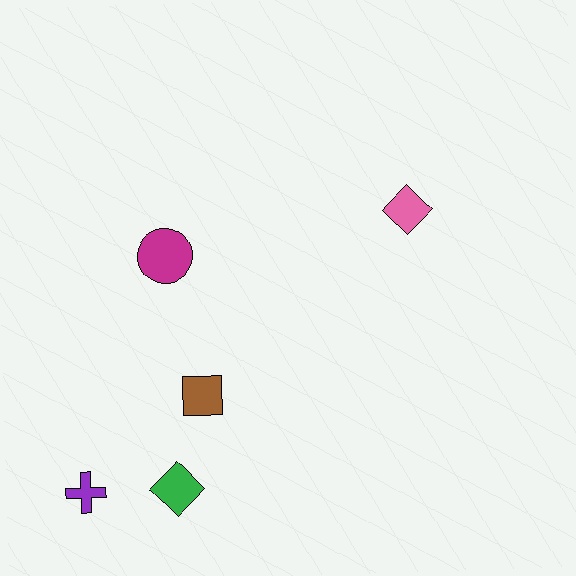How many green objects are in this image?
There is 1 green object.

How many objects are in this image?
There are 5 objects.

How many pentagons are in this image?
There are no pentagons.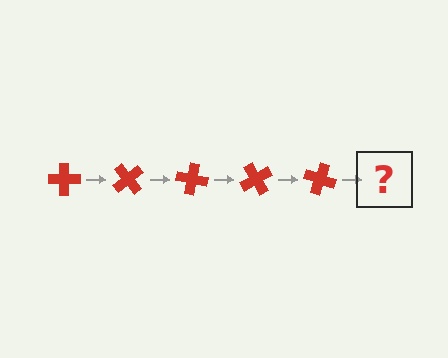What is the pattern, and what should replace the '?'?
The pattern is that the cross rotates 50 degrees each step. The '?' should be a red cross rotated 250 degrees.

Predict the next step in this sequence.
The next step is a red cross rotated 250 degrees.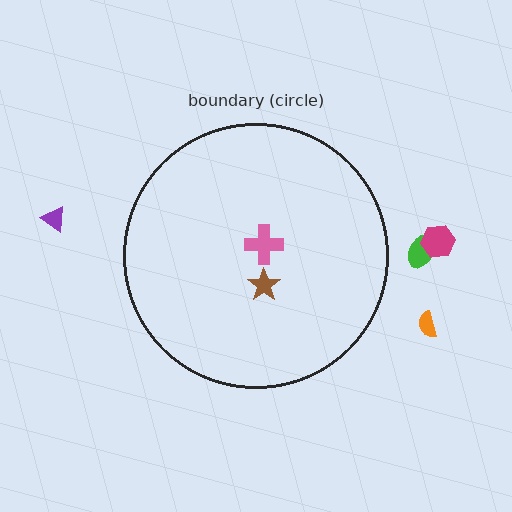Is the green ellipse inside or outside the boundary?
Outside.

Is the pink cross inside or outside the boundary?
Inside.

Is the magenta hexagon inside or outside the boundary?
Outside.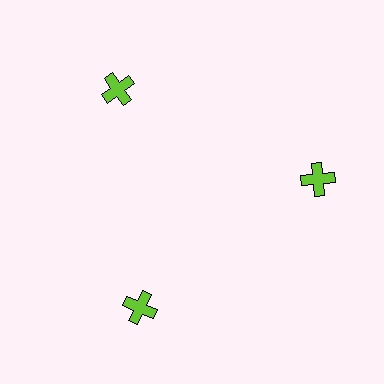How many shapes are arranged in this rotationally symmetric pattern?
There are 3 shapes, arranged in 3 groups of 1.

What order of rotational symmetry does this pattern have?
This pattern has 3-fold rotational symmetry.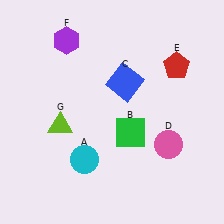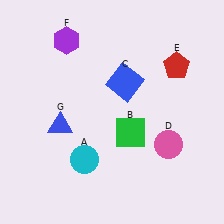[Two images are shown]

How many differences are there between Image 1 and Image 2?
There is 1 difference between the two images.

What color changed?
The triangle (G) changed from lime in Image 1 to blue in Image 2.